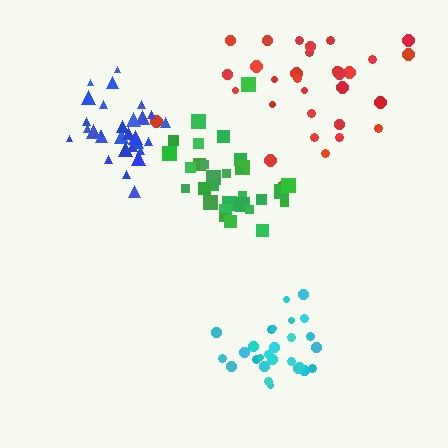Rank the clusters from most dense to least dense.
cyan, blue, green, red.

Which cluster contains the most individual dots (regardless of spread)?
Red (32).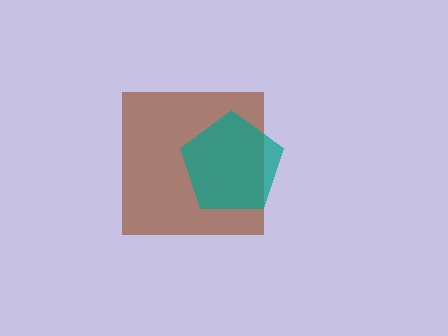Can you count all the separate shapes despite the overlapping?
Yes, there are 2 separate shapes.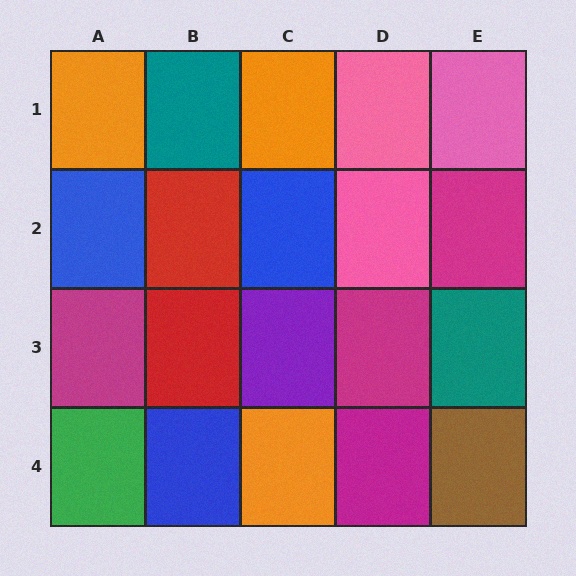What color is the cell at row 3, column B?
Red.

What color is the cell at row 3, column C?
Purple.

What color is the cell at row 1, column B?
Teal.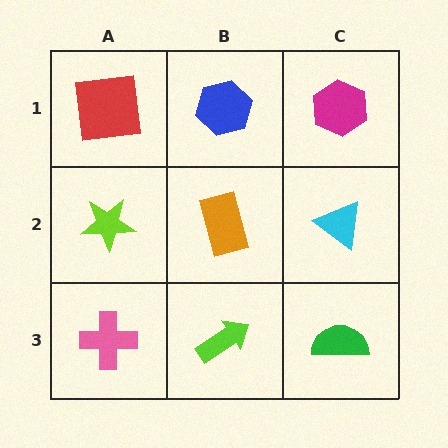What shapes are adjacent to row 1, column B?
An orange rectangle (row 2, column B), a red square (row 1, column A), a magenta hexagon (row 1, column C).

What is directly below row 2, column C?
A green semicircle.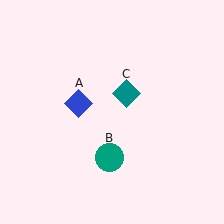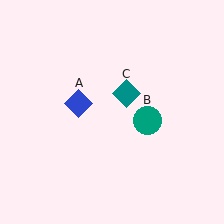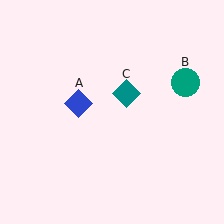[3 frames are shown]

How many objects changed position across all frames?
1 object changed position: teal circle (object B).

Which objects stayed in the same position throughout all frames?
Blue diamond (object A) and teal diamond (object C) remained stationary.